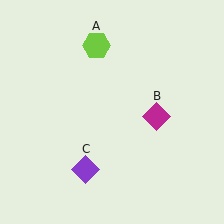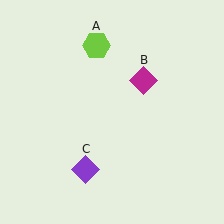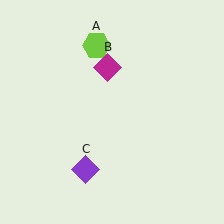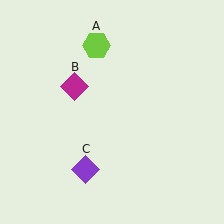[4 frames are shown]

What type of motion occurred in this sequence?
The magenta diamond (object B) rotated counterclockwise around the center of the scene.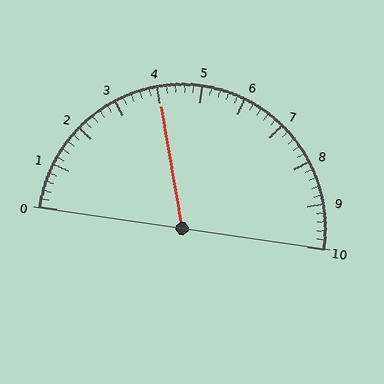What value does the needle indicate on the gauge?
The needle indicates approximately 4.0.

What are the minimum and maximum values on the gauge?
The gauge ranges from 0 to 10.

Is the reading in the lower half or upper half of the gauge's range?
The reading is in the lower half of the range (0 to 10).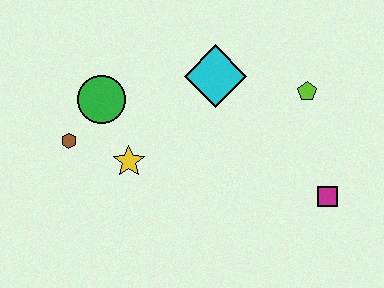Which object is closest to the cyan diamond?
The lime pentagon is closest to the cyan diamond.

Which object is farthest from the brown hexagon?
The magenta square is farthest from the brown hexagon.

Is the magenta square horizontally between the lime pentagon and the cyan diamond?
No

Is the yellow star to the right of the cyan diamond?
No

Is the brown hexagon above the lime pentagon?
No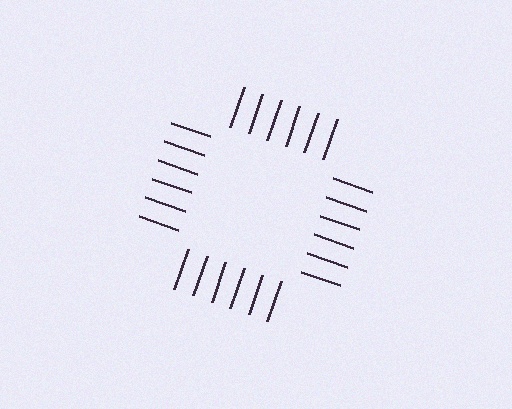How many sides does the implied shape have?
4 sides — the line-ends trace a square.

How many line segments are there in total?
24 — 6 along each of the 4 edges.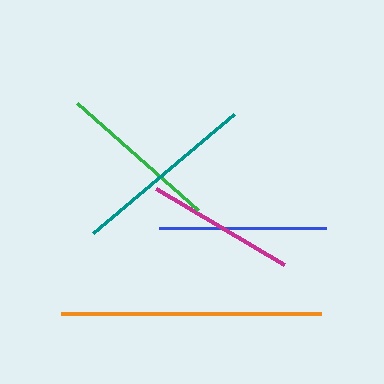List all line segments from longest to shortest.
From longest to shortest: orange, teal, blue, green, magenta.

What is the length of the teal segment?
The teal segment is approximately 184 pixels long.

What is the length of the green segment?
The green segment is approximately 162 pixels long.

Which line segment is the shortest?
The magenta line is the shortest at approximately 149 pixels.